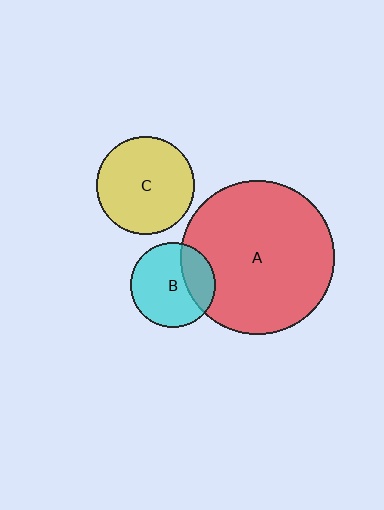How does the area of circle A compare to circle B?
Approximately 3.3 times.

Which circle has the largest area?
Circle A (red).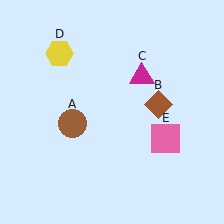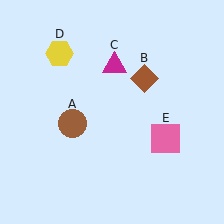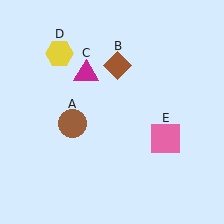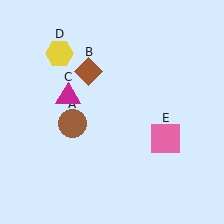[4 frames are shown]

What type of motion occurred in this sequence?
The brown diamond (object B), magenta triangle (object C) rotated counterclockwise around the center of the scene.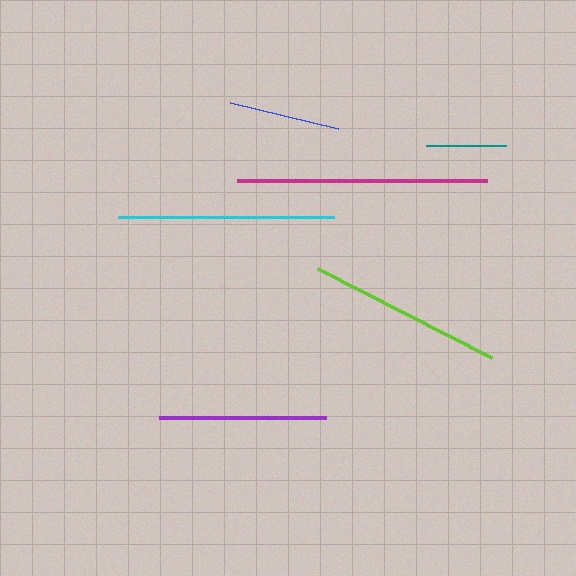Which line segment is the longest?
The magenta line is the longest at approximately 249 pixels.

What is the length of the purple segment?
The purple segment is approximately 167 pixels long.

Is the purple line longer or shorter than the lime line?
The lime line is longer than the purple line.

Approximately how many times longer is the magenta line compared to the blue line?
The magenta line is approximately 2.2 times the length of the blue line.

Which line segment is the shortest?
The teal line is the shortest at approximately 79 pixels.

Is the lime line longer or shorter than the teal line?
The lime line is longer than the teal line.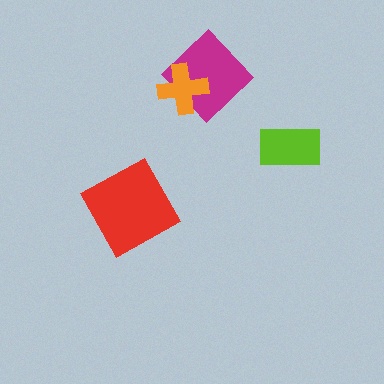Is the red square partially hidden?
No, no other shape covers it.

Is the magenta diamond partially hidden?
Yes, it is partially covered by another shape.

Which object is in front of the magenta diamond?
The orange cross is in front of the magenta diamond.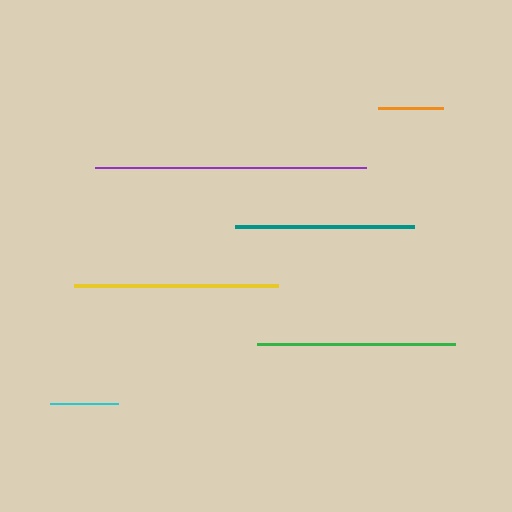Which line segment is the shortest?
The orange line is the shortest at approximately 65 pixels.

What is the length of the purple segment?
The purple segment is approximately 270 pixels long.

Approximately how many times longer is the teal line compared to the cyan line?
The teal line is approximately 2.6 times the length of the cyan line.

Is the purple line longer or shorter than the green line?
The purple line is longer than the green line.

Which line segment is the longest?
The purple line is the longest at approximately 270 pixels.